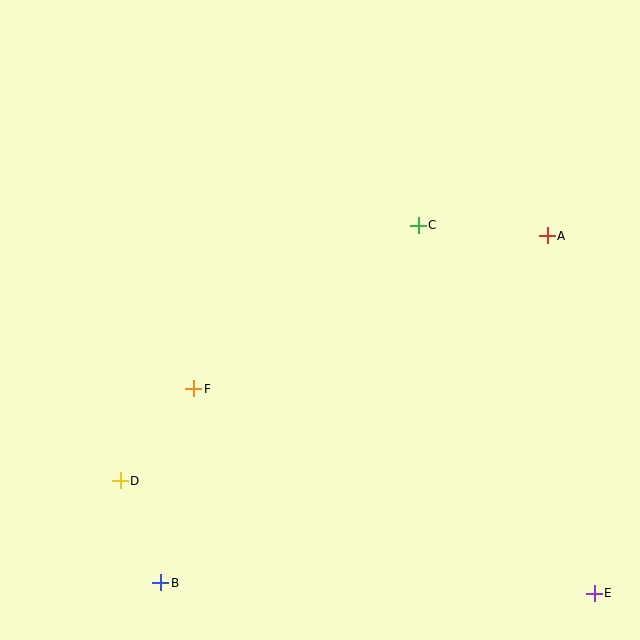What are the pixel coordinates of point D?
Point D is at (120, 481).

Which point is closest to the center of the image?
Point C at (418, 225) is closest to the center.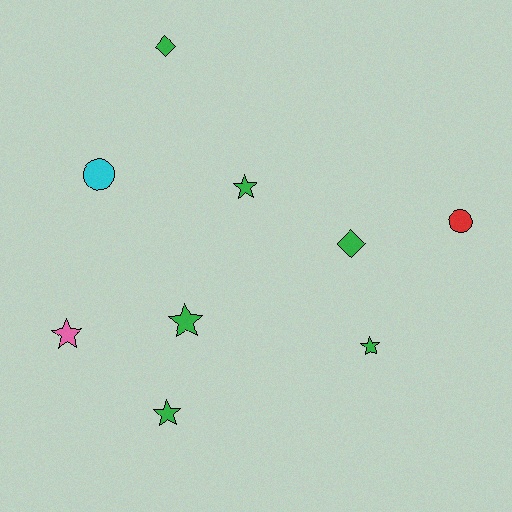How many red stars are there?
There are no red stars.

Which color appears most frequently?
Green, with 6 objects.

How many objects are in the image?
There are 9 objects.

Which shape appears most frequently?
Star, with 5 objects.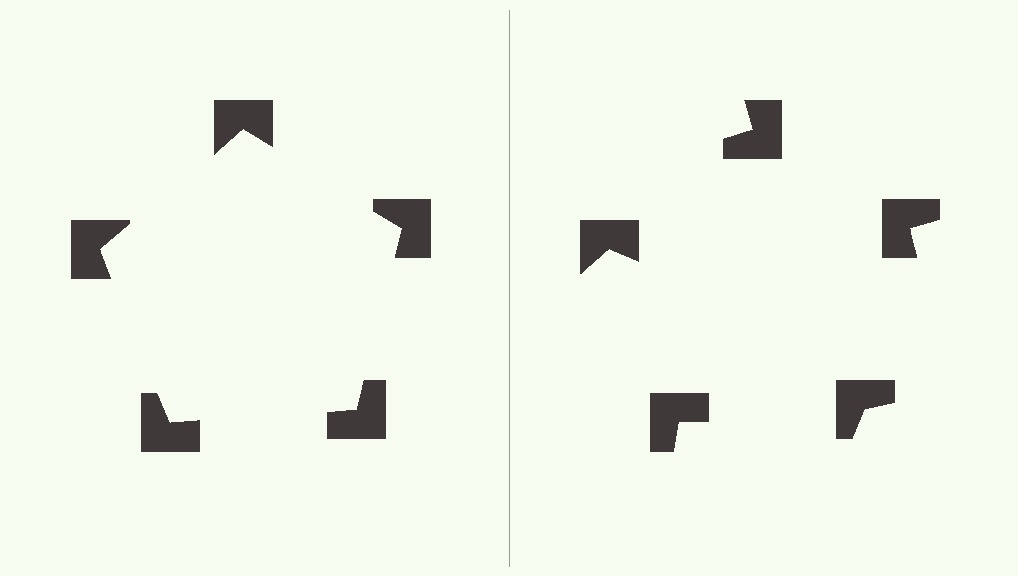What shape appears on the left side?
An illusory pentagon.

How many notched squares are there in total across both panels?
10 — 5 on each side.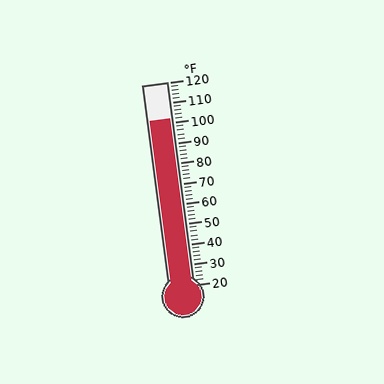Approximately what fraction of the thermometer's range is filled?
The thermometer is filled to approximately 80% of its range.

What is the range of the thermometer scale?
The thermometer scale ranges from 20°F to 120°F.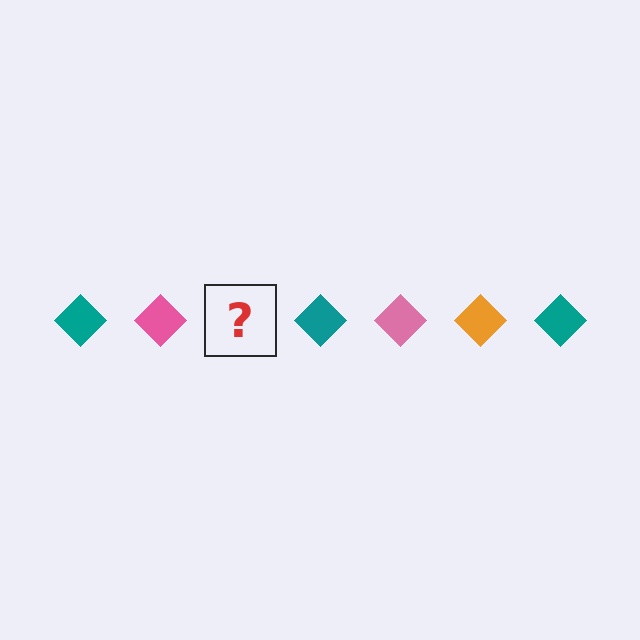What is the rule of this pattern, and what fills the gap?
The rule is that the pattern cycles through teal, pink, orange diamonds. The gap should be filled with an orange diamond.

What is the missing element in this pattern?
The missing element is an orange diamond.